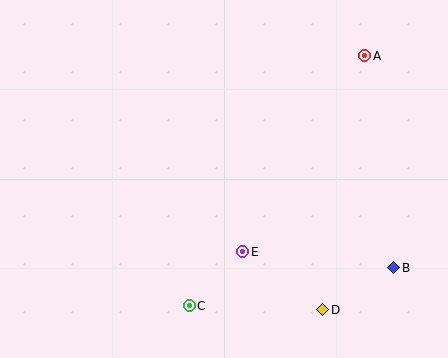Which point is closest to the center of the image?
Point E at (243, 252) is closest to the center.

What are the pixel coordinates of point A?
Point A is at (365, 56).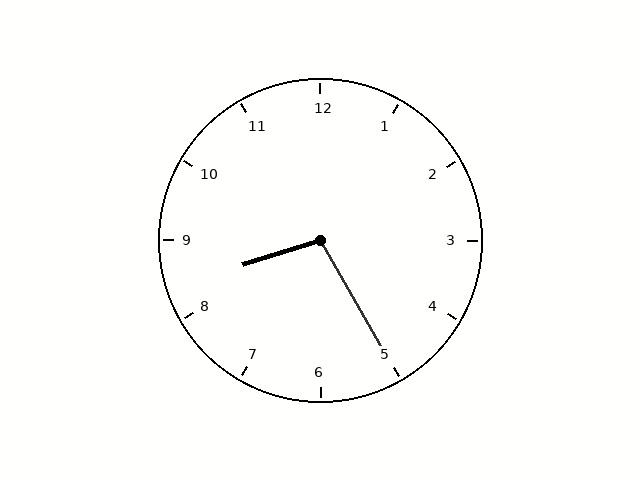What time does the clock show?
8:25.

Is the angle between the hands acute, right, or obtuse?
It is obtuse.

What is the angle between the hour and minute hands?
Approximately 102 degrees.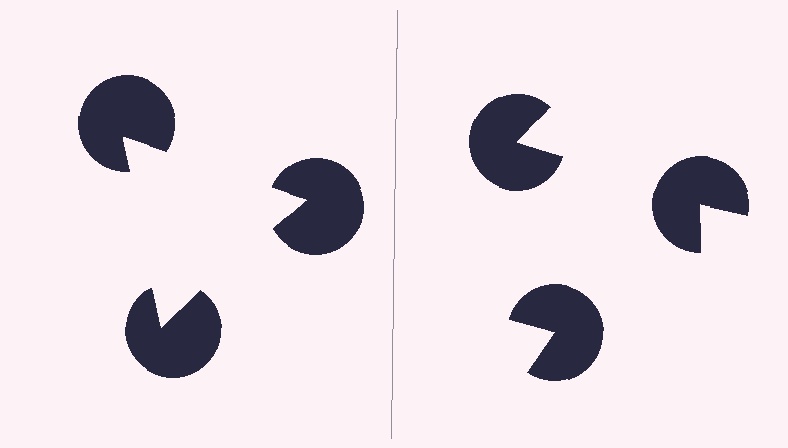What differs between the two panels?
The pac-man discs are positioned identically on both sides; only the wedge orientations differ. On the left they align to a triangle; on the right they are misaligned.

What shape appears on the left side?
An illusory triangle.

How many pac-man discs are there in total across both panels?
6 — 3 on each side.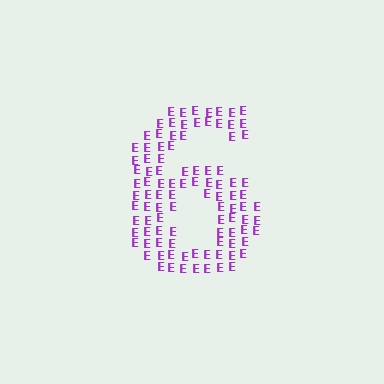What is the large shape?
The large shape is the digit 6.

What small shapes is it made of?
It is made of small letter E's.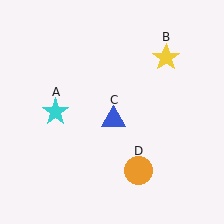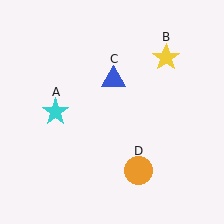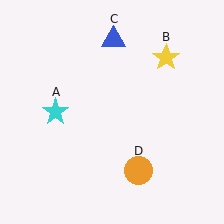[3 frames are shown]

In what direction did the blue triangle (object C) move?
The blue triangle (object C) moved up.